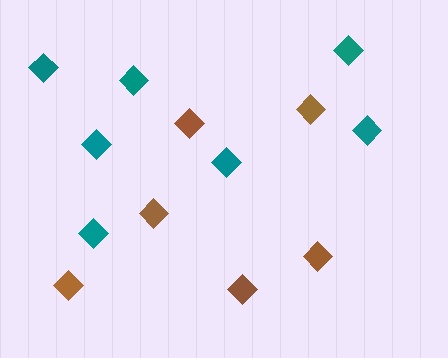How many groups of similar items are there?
There are 2 groups: one group of teal diamonds (7) and one group of brown diamonds (6).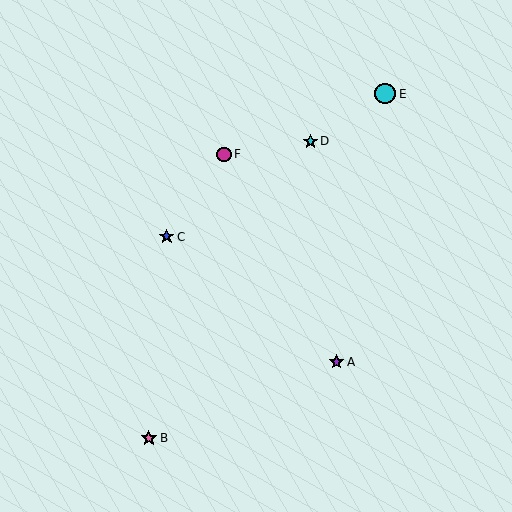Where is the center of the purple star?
The center of the purple star is at (337, 362).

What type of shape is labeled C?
Shape C is a blue star.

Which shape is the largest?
The cyan circle (labeled E) is the largest.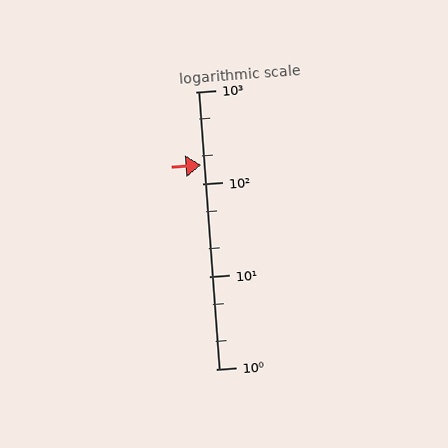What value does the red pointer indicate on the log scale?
The pointer indicates approximately 160.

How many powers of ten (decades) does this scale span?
The scale spans 3 decades, from 1 to 1000.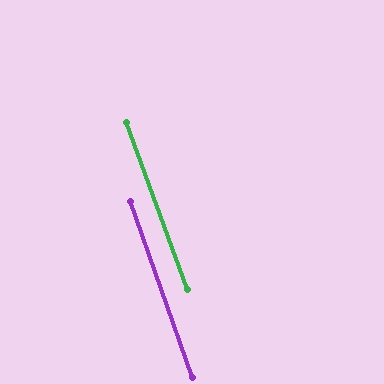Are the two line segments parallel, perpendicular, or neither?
Parallel — their directions differ by only 0.8°.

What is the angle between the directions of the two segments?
Approximately 1 degree.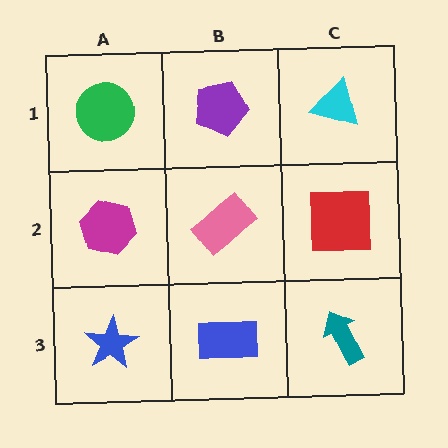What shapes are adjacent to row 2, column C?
A cyan triangle (row 1, column C), a teal arrow (row 3, column C), a pink rectangle (row 2, column B).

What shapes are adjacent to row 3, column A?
A magenta hexagon (row 2, column A), a blue rectangle (row 3, column B).